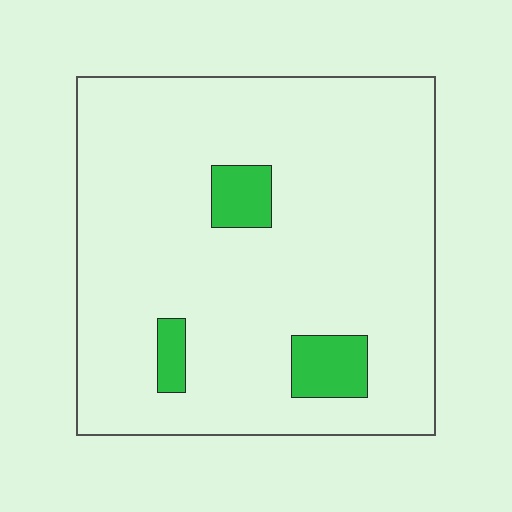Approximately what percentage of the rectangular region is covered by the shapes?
Approximately 10%.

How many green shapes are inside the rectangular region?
3.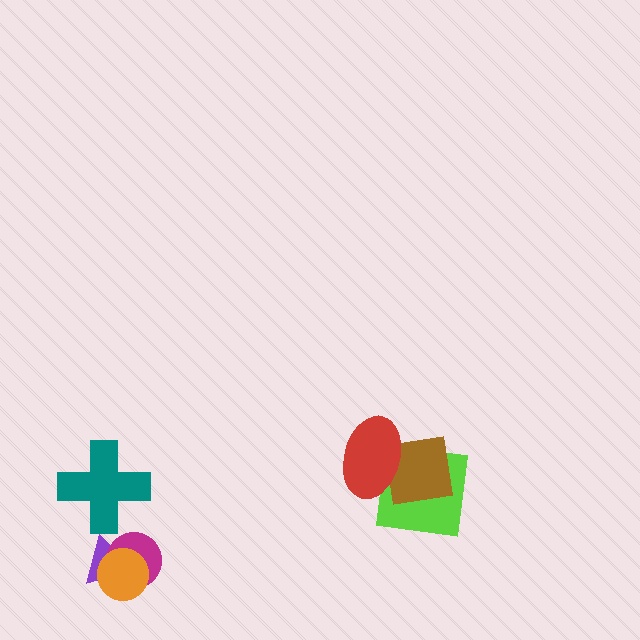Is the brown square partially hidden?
Yes, it is partially covered by another shape.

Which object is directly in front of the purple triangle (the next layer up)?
The magenta circle is directly in front of the purple triangle.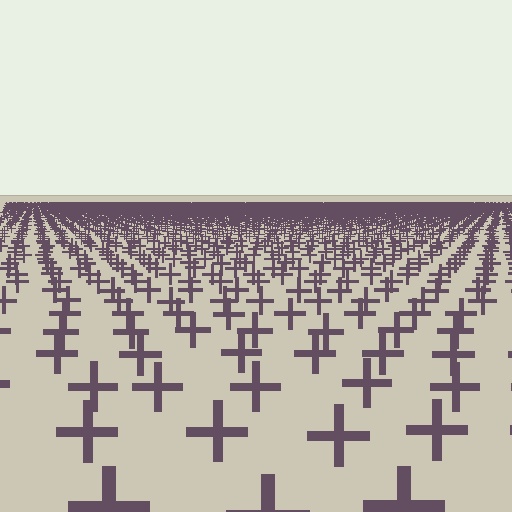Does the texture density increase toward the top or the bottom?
Density increases toward the top.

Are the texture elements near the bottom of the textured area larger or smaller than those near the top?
Larger. Near the bottom, elements are closer to the viewer and appear at a bigger on-screen size.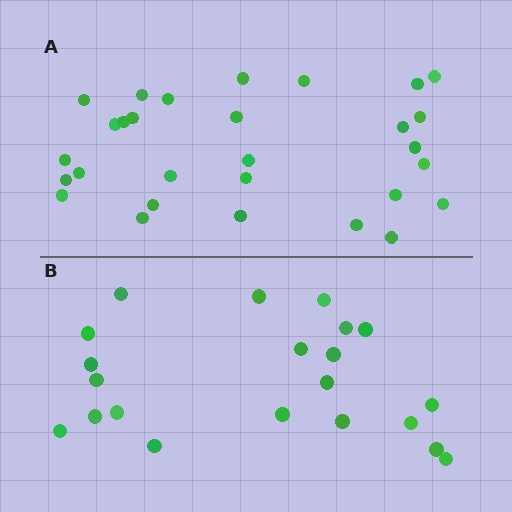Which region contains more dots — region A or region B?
Region A (the top region) has more dots.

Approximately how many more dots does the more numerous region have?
Region A has roughly 8 or so more dots than region B.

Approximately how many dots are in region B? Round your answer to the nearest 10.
About 20 dots. (The exact count is 21, which rounds to 20.)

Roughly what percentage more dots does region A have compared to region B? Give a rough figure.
About 40% more.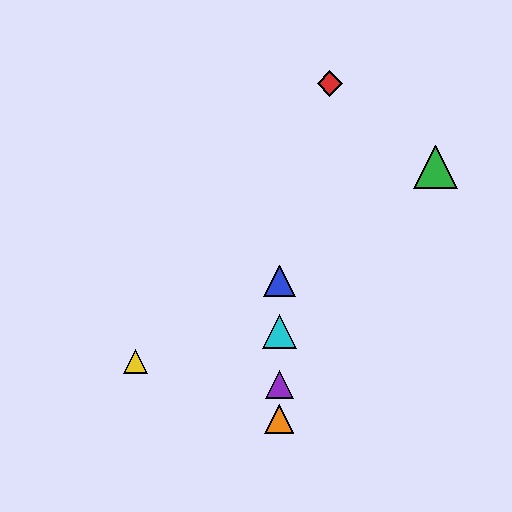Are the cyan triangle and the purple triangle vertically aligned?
Yes, both are at x≈279.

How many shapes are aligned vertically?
4 shapes (the blue triangle, the purple triangle, the orange triangle, the cyan triangle) are aligned vertically.